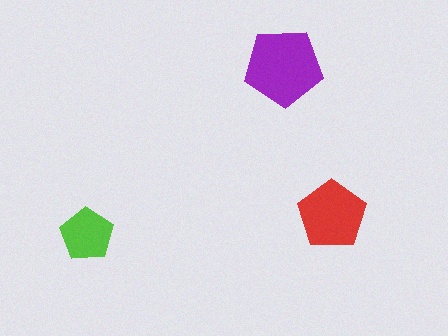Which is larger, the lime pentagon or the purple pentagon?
The purple one.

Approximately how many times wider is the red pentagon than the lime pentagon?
About 1.5 times wider.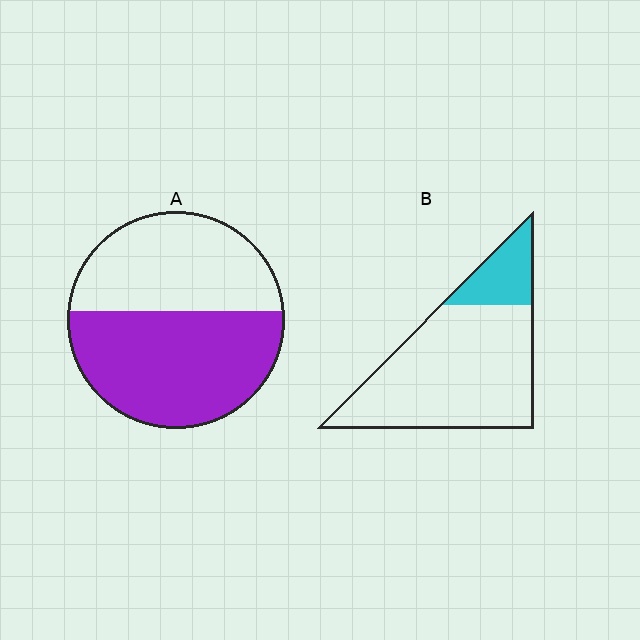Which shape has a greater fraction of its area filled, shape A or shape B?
Shape A.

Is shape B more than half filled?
No.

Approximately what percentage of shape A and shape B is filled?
A is approximately 55% and B is approximately 20%.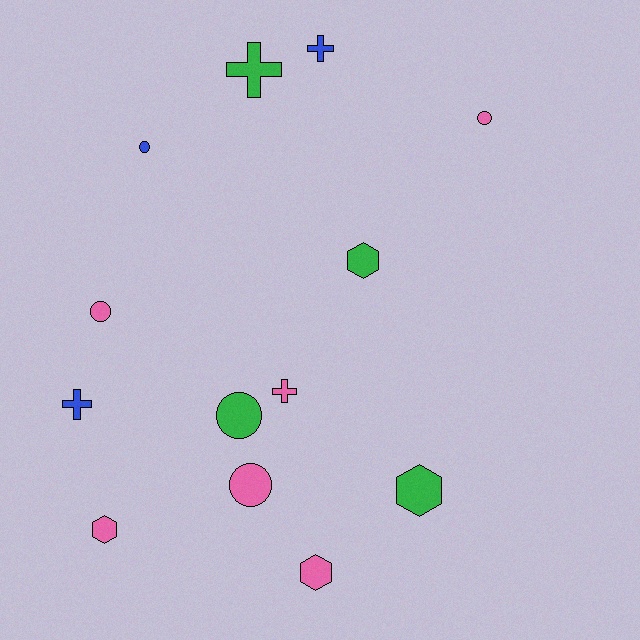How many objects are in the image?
There are 13 objects.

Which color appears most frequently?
Pink, with 6 objects.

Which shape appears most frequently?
Circle, with 5 objects.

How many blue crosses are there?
There are 2 blue crosses.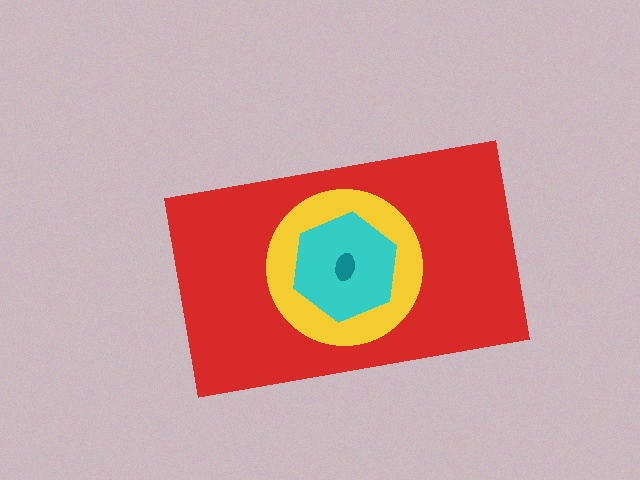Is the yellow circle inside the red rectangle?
Yes.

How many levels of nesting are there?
4.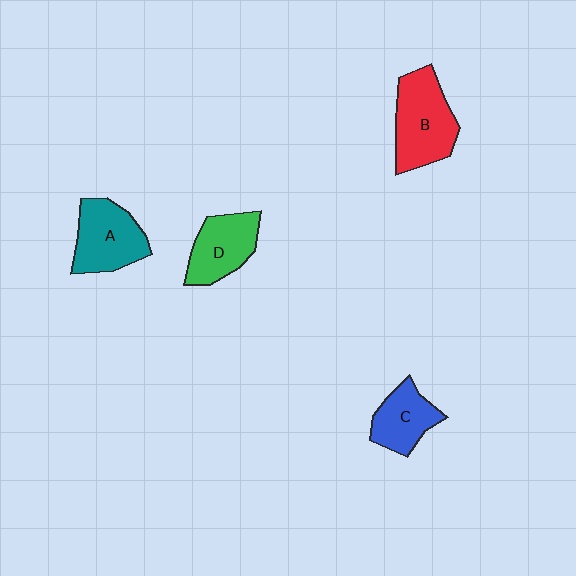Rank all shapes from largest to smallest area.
From largest to smallest: B (red), A (teal), D (green), C (blue).